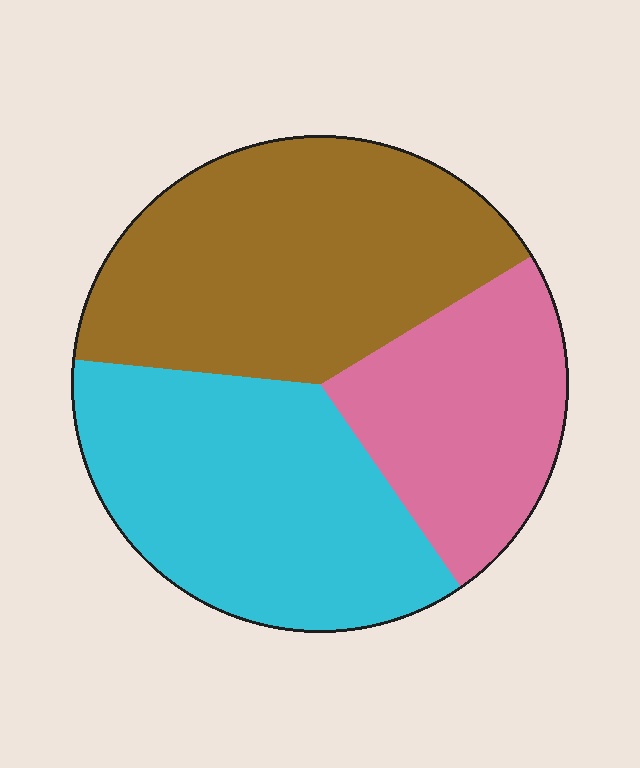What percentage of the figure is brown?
Brown covers 40% of the figure.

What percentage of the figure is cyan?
Cyan covers about 35% of the figure.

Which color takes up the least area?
Pink, at roughly 25%.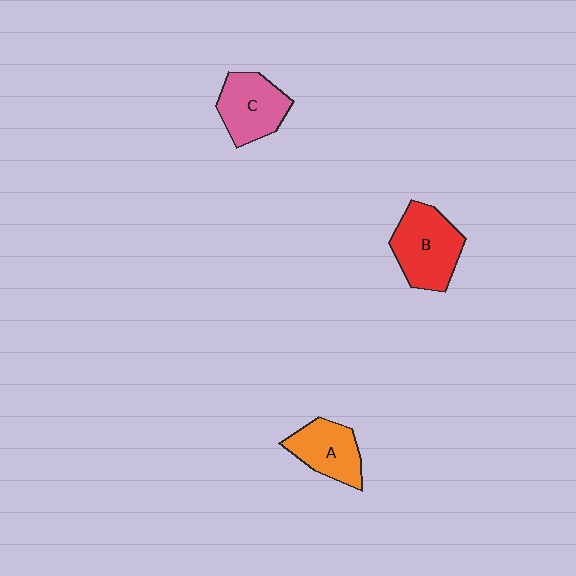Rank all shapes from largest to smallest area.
From largest to smallest: B (red), C (pink), A (orange).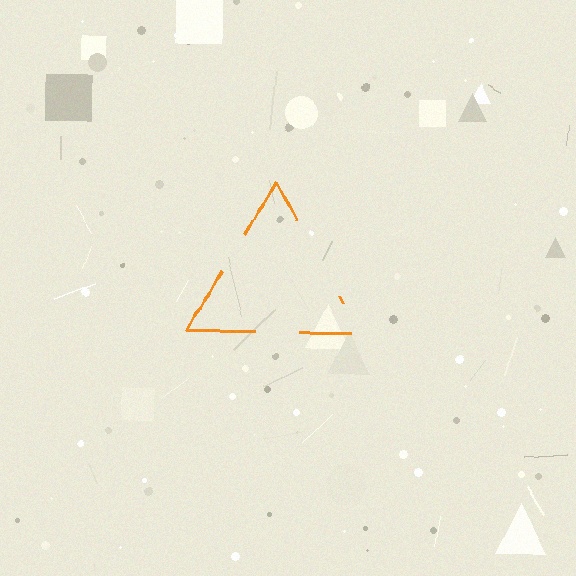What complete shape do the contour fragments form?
The contour fragments form a triangle.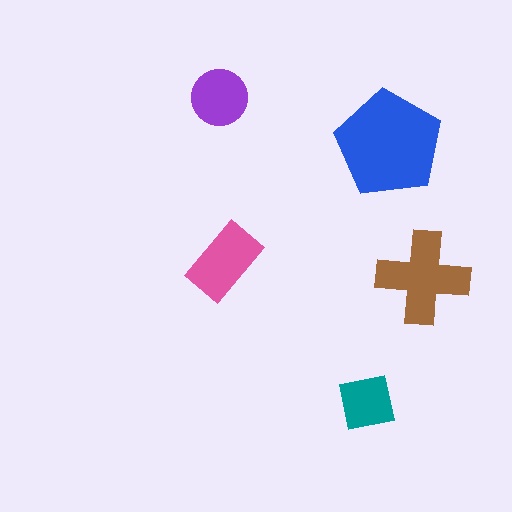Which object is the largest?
The blue pentagon.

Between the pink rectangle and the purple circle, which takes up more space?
The pink rectangle.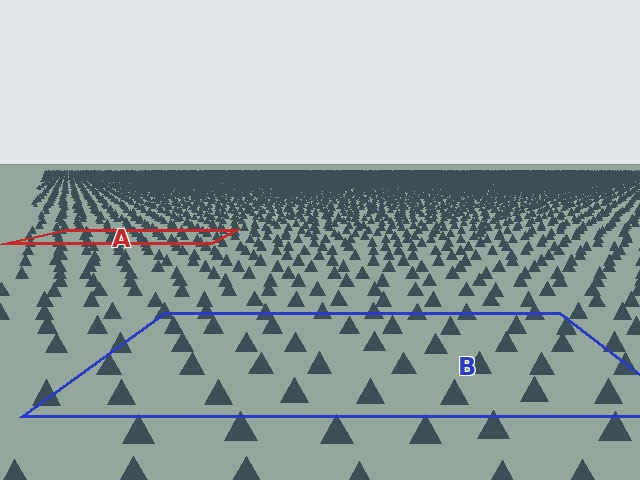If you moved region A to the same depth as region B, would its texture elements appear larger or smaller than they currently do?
They would appear larger. At a closer depth, the same texture elements are projected at a bigger on-screen size.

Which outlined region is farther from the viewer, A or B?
Region A is farther from the viewer — the texture elements inside it appear smaller and more densely packed.